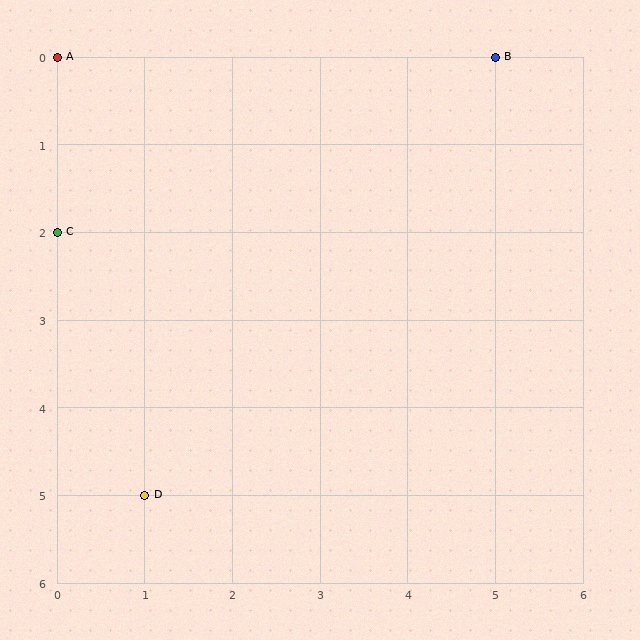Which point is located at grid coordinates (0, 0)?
Point A is at (0, 0).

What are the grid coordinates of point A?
Point A is at grid coordinates (0, 0).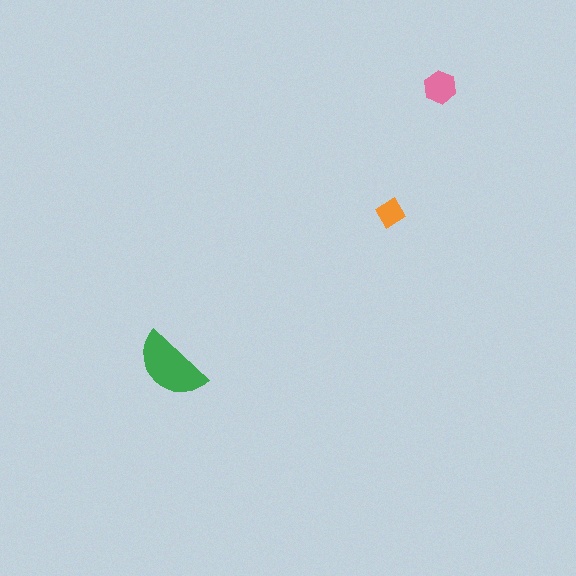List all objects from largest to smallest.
The green semicircle, the pink hexagon, the orange diamond.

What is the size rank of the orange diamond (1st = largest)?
3rd.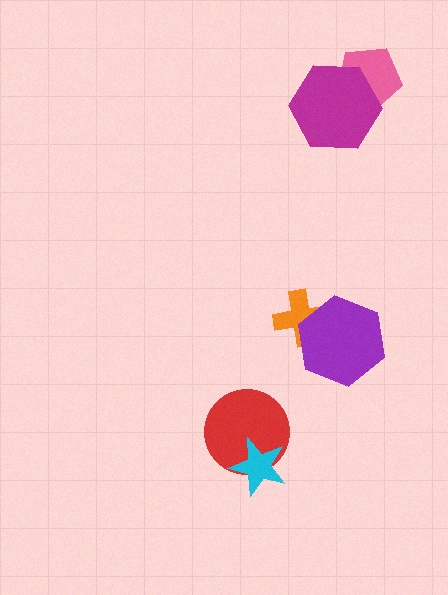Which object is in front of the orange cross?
The purple hexagon is in front of the orange cross.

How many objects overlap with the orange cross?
1 object overlaps with the orange cross.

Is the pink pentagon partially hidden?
Yes, it is partially covered by another shape.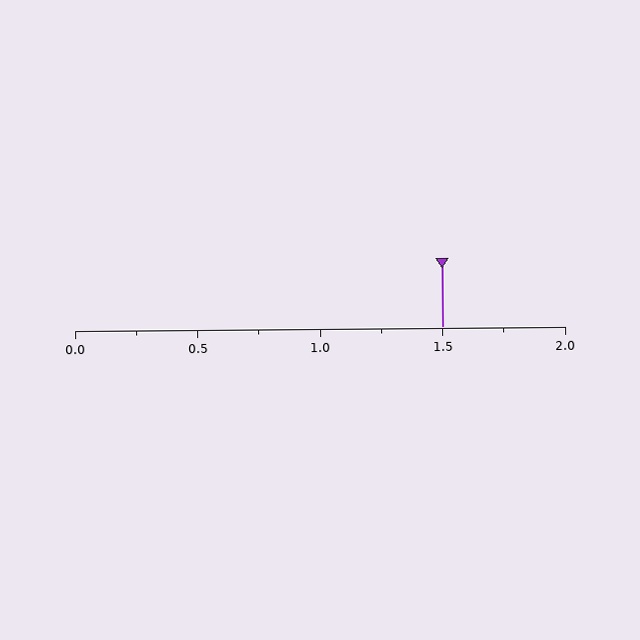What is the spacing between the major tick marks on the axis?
The major ticks are spaced 0.5 apart.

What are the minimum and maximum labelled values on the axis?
The axis runs from 0.0 to 2.0.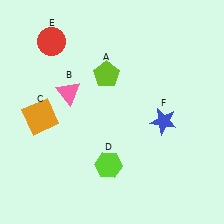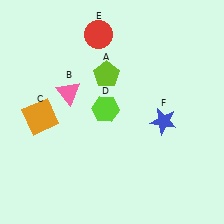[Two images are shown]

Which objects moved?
The objects that moved are: the lime hexagon (D), the red circle (E).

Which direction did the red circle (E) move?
The red circle (E) moved right.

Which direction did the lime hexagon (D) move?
The lime hexagon (D) moved up.